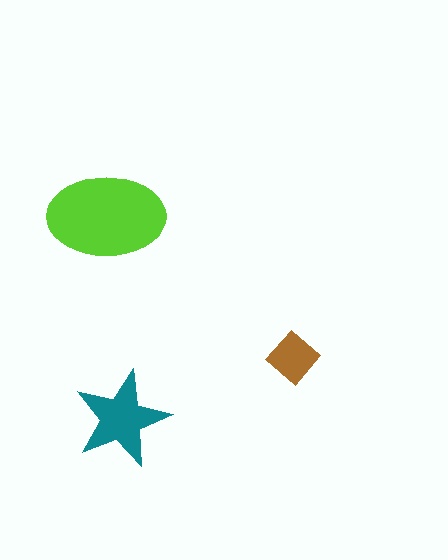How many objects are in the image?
There are 3 objects in the image.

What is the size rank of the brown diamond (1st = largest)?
3rd.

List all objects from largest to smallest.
The lime ellipse, the teal star, the brown diamond.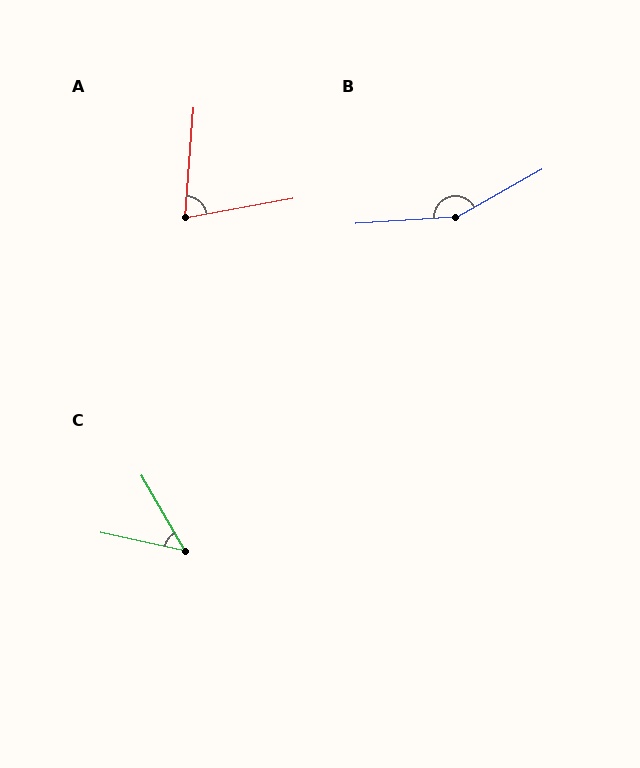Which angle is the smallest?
C, at approximately 47 degrees.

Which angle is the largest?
B, at approximately 154 degrees.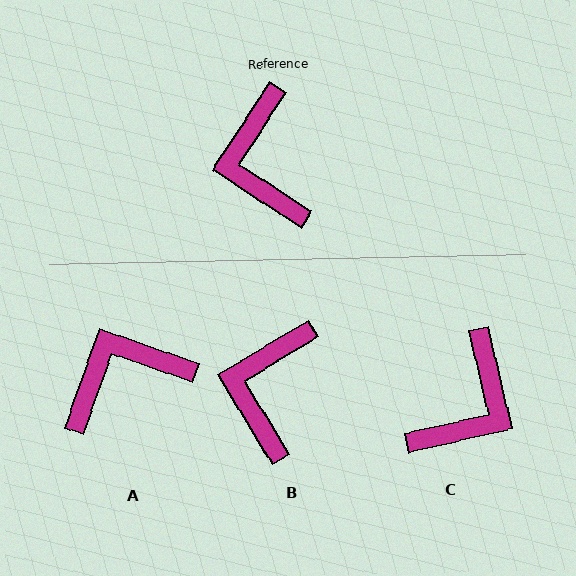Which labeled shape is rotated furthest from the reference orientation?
C, about 136 degrees away.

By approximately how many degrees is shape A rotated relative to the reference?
Approximately 76 degrees clockwise.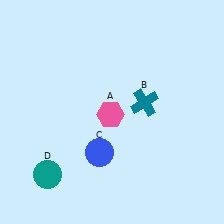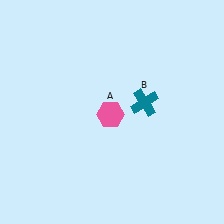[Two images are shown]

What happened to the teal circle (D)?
The teal circle (D) was removed in Image 2. It was in the bottom-left area of Image 1.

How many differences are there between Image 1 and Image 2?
There are 2 differences between the two images.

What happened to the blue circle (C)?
The blue circle (C) was removed in Image 2. It was in the bottom-left area of Image 1.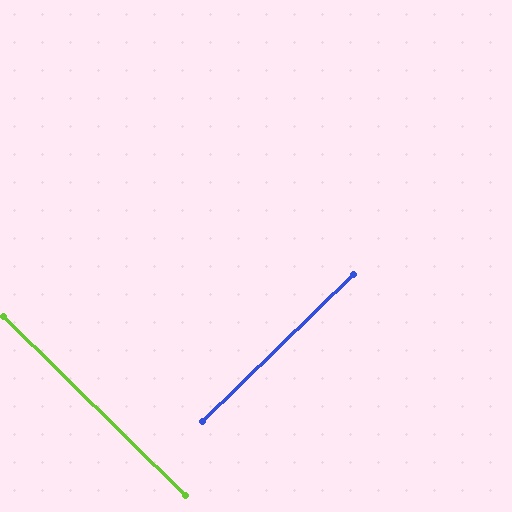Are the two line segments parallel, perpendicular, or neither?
Perpendicular — they meet at approximately 89°.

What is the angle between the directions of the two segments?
Approximately 89 degrees.